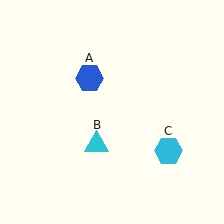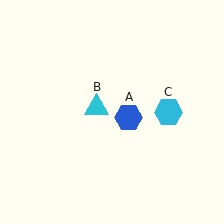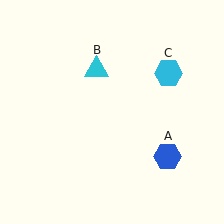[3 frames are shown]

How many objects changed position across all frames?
3 objects changed position: blue hexagon (object A), cyan triangle (object B), cyan hexagon (object C).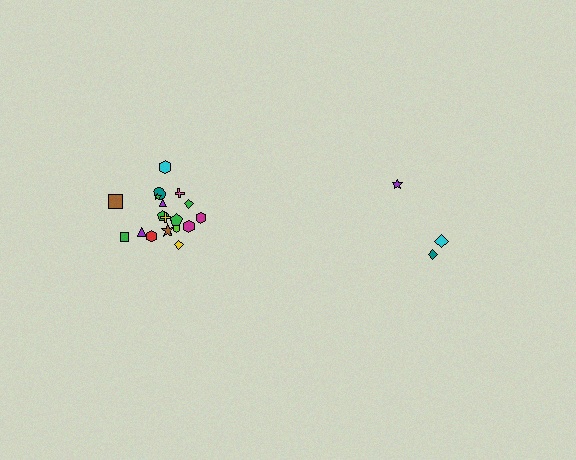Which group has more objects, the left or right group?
The left group.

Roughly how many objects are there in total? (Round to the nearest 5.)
Roughly 20 objects in total.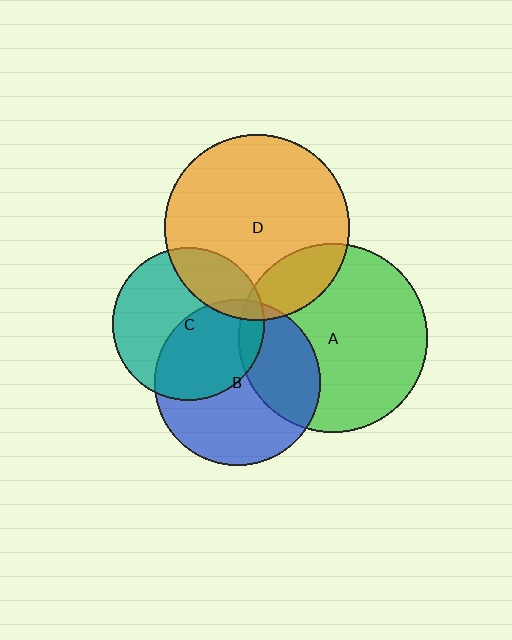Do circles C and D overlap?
Yes.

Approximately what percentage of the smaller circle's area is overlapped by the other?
Approximately 25%.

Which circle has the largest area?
Circle A (green).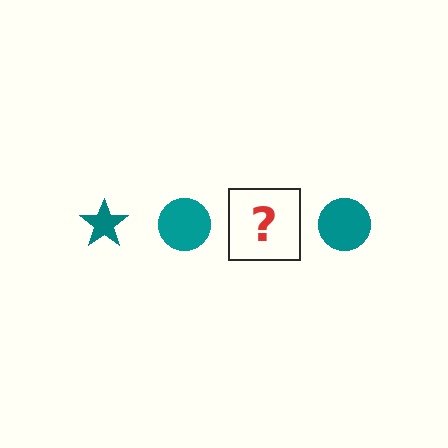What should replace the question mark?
The question mark should be replaced with a teal star.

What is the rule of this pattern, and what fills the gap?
The rule is that the pattern cycles through star, circle shapes in teal. The gap should be filled with a teal star.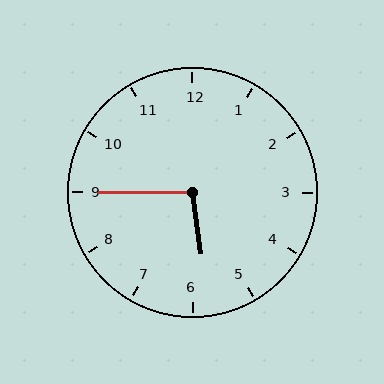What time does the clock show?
5:45.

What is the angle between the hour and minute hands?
Approximately 98 degrees.